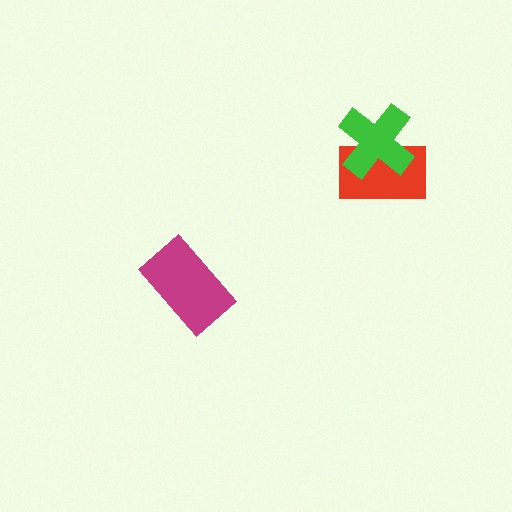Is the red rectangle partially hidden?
Yes, it is partially covered by another shape.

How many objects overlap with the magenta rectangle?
0 objects overlap with the magenta rectangle.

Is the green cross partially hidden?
No, no other shape covers it.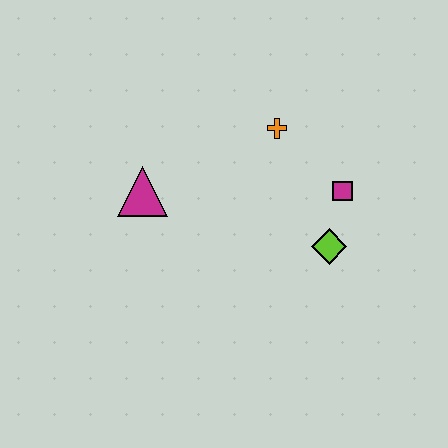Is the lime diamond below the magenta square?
Yes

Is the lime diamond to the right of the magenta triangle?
Yes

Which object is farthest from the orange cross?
The magenta triangle is farthest from the orange cross.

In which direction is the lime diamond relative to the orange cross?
The lime diamond is below the orange cross.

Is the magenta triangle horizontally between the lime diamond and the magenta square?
No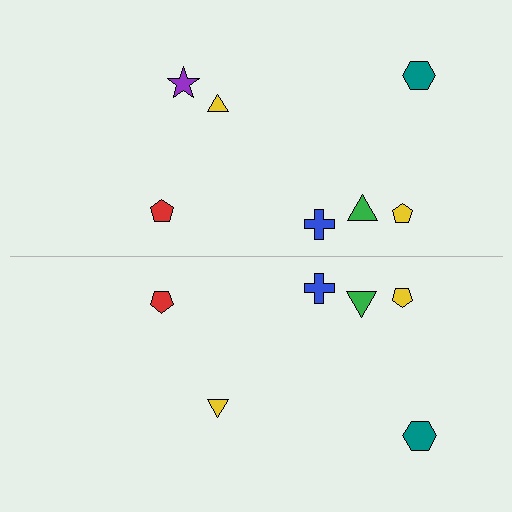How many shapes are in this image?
There are 13 shapes in this image.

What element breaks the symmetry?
A purple star is missing from the bottom side.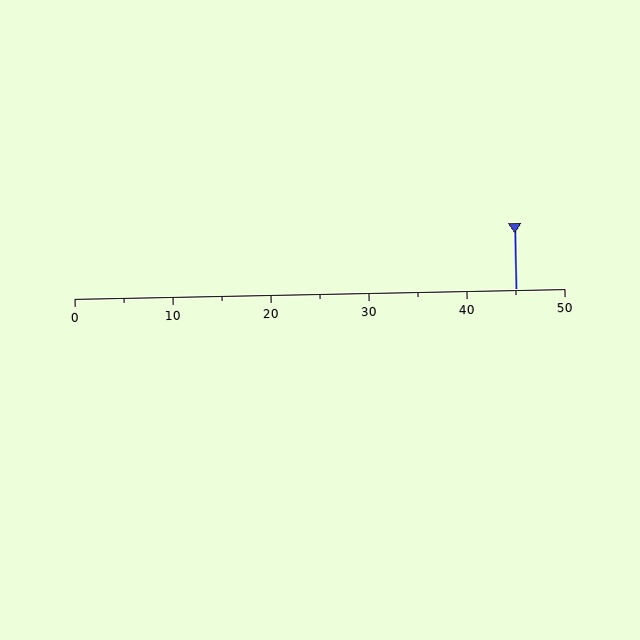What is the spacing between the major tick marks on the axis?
The major ticks are spaced 10 apart.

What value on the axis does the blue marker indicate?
The marker indicates approximately 45.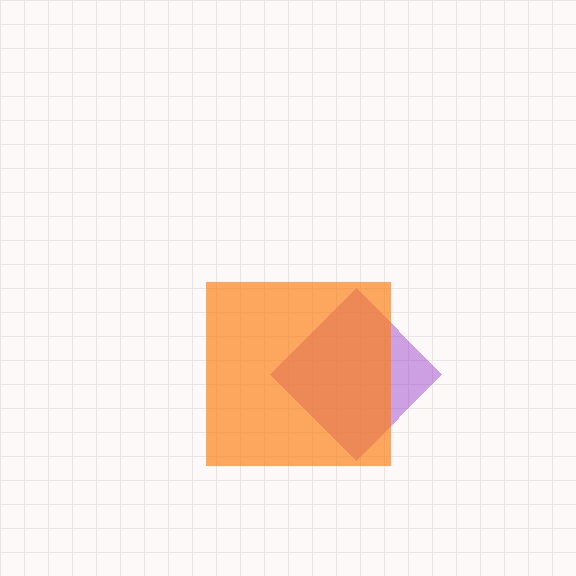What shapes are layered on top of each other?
The layered shapes are: a purple diamond, an orange square.